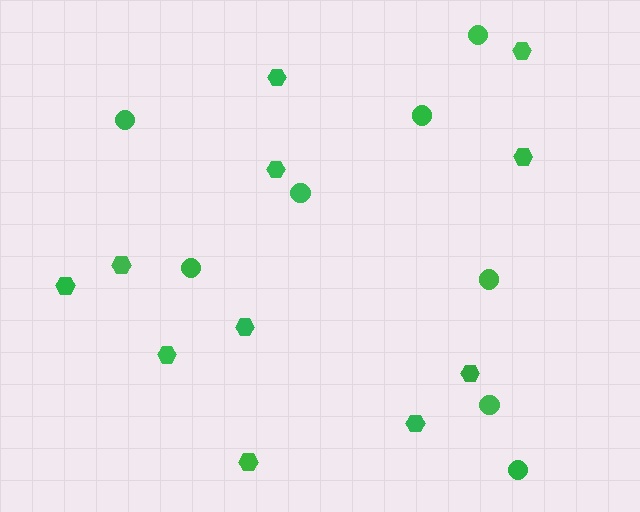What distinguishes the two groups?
There are 2 groups: one group of hexagons (11) and one group of circles (8).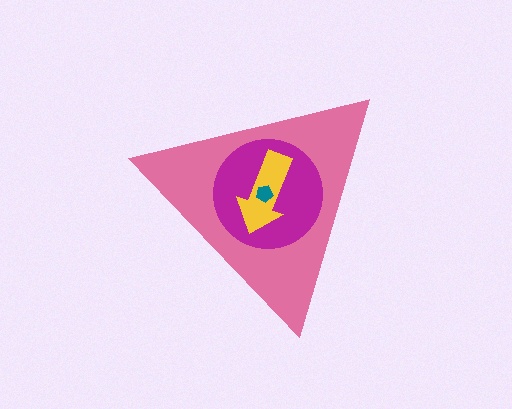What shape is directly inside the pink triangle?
The magenta circle.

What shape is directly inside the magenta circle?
The yellow arrow.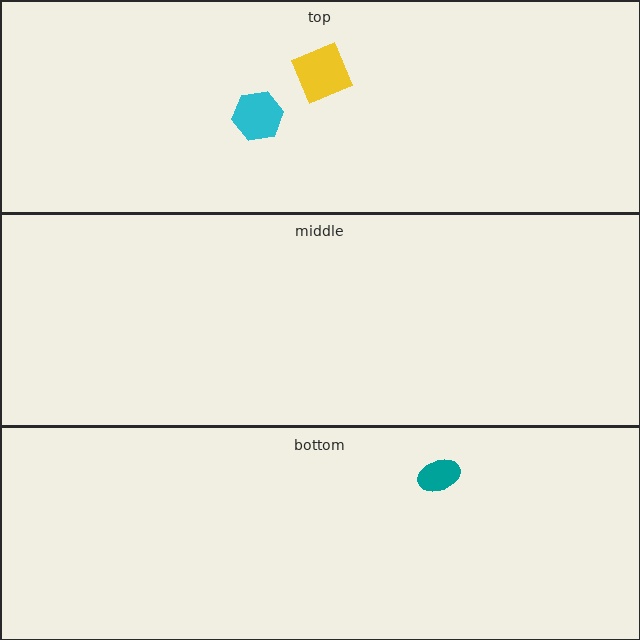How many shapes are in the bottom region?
1.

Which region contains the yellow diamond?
The top region.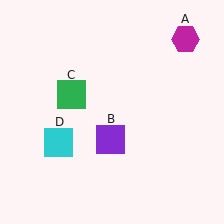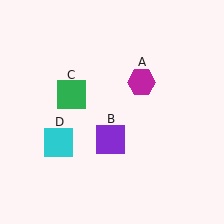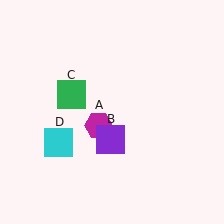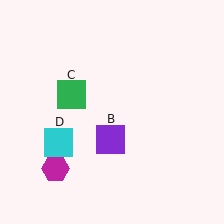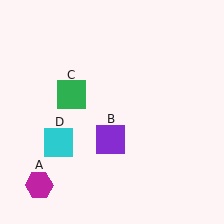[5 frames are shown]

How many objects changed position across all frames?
1 object changed position: magenta hexagon (object A).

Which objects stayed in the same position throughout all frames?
Purple square (object B) and green square (object C) and cyan square (object D) remained stationary.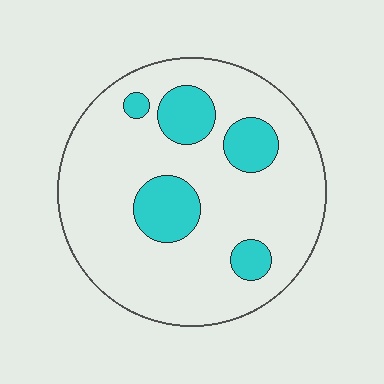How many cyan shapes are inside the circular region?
5.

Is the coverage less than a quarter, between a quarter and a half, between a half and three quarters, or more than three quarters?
Less than a quarter.